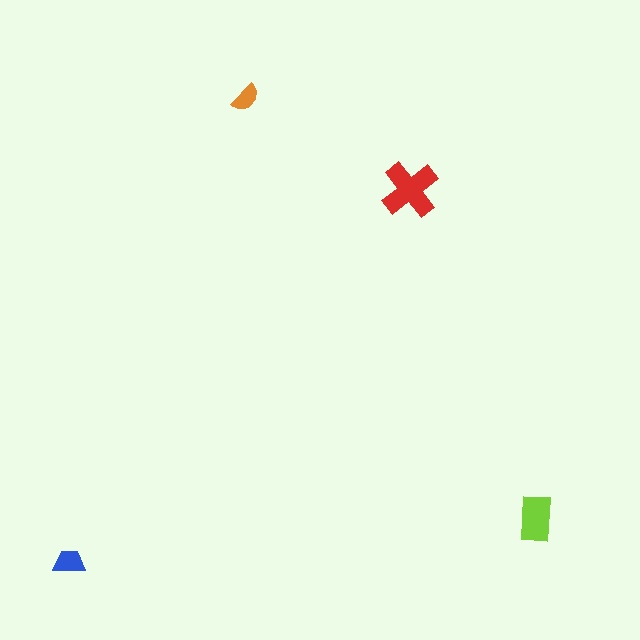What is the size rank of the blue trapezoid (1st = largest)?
3rd.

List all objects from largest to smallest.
The red cross, the lime rectangle, the blue trapezoid, the orange semicircle.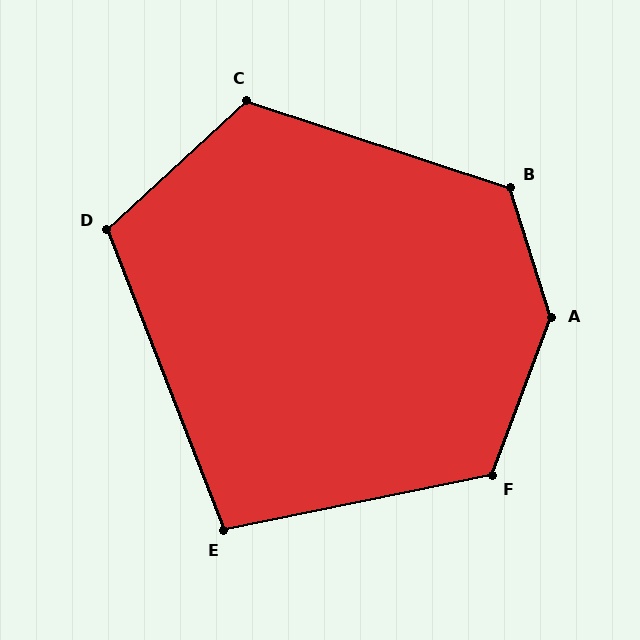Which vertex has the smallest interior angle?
E, at approximately 99 degrees.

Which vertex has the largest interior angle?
A, at approximately 142 degrees.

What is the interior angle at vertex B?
Approximately 126 degrees (obtuse).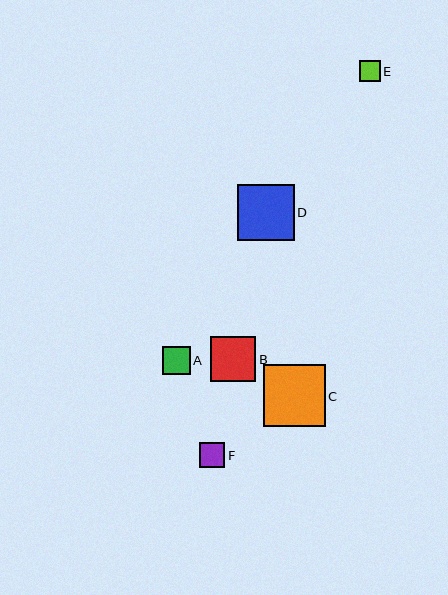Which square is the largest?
Square C is the largest with a size of approximately 62 pixels.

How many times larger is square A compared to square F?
Square A is approximately 1.1 times the size of square F.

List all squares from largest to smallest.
From largest to smallest: C, D, B, A, F, E.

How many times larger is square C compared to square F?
Square C is approximately 2.5 times the size of square F.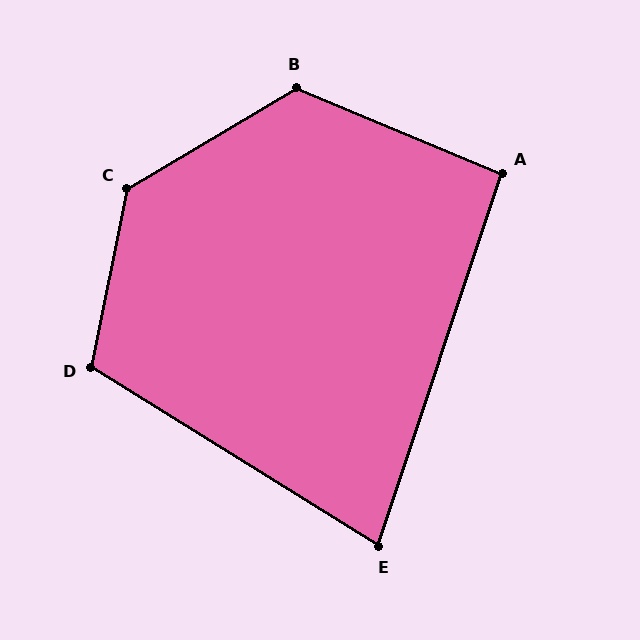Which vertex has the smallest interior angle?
E, at approximately 77 degrees.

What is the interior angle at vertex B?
Approximately 126 degrees (obtuse).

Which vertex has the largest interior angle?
C, at approximately 132 degrees.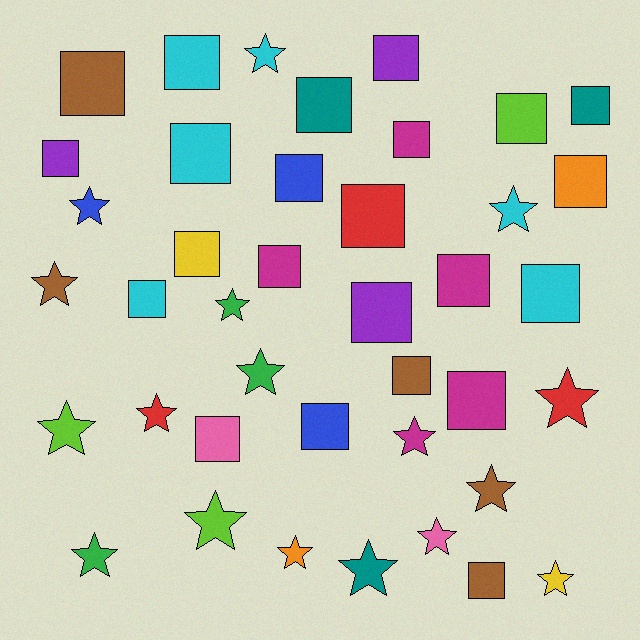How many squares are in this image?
There are 23 squares.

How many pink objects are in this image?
There are 2 pink objects.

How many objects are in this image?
There are 40 objects.